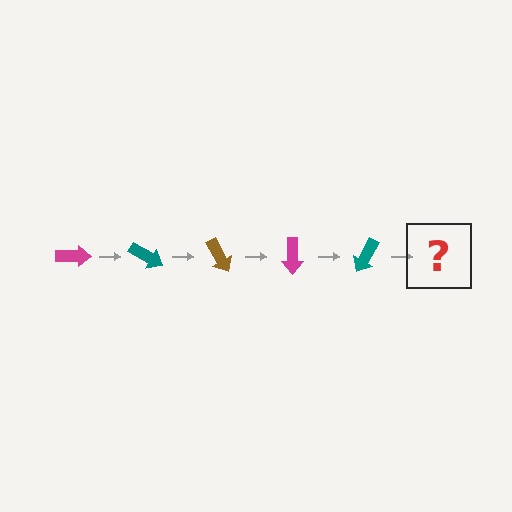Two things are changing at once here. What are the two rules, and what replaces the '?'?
The two rules are that it rotates 30 degrees each step and the color cycles through magenta, teal, and brown. The '?' should be a brown arrow, rotated 150 degrees from the start.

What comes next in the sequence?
The next element should be a brown arrow, rotated 150 degrees from the start.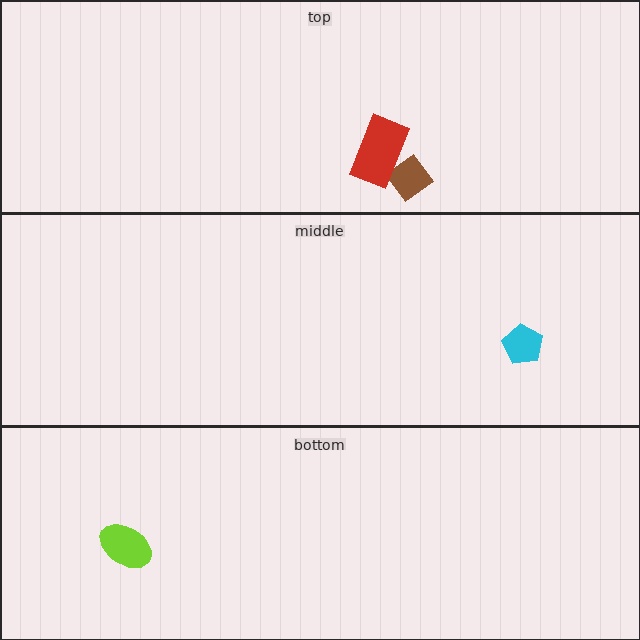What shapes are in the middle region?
The cyan pentagon.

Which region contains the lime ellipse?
The bottom region.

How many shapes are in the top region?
2.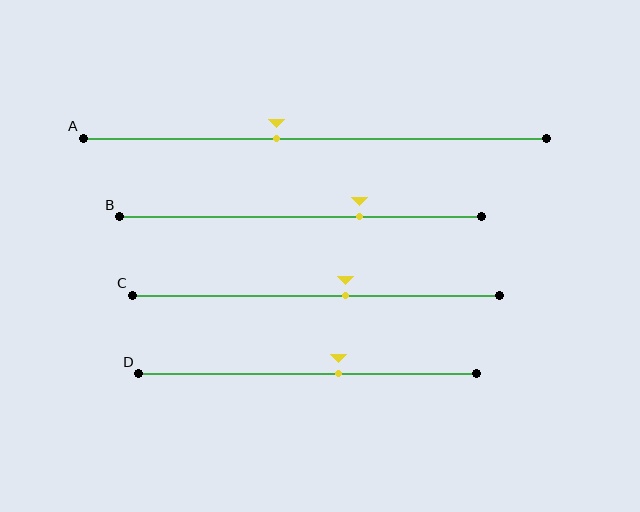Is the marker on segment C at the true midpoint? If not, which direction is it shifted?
No, the marker on segment C is shifted to the right by about 8% of the segment length.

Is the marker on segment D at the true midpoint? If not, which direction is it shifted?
No, the marker on segment D is shifted to the right by about 9% of the segment length.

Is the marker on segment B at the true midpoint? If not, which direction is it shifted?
No, the marker on segment B is shifted to the right by about 16% of the segment length.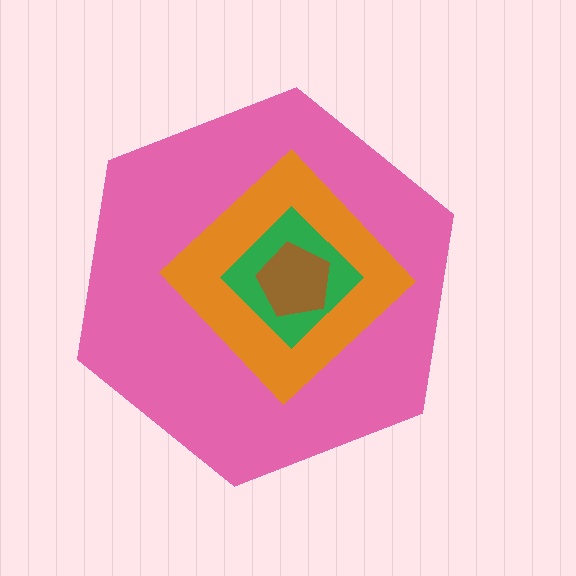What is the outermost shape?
The pink hexagon.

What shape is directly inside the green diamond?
The brown pentagon.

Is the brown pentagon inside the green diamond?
Yes.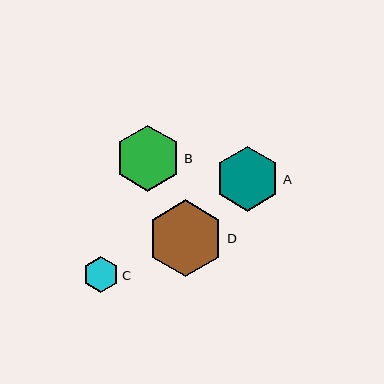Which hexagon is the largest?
Hexagon D is the largest with a size of approximately 77 pixels.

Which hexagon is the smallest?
Hexagon C is the smallest with a size of approximately 36 pixels.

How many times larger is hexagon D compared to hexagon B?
Hexagon D is approximately 1.2 times the size of hexagon B.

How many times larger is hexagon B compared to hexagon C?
Hexagon B is approximately 1.8 times the size of hexagon C.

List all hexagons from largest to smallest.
From largest to smallest: D, B, A, C.